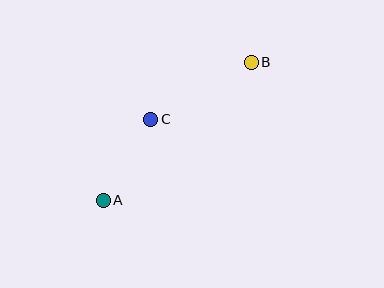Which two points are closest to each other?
Points A and C are closest to each other.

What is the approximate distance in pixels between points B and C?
The distance between B and C is approximately 115 pixels.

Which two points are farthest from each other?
Points A and B are farthest from each other.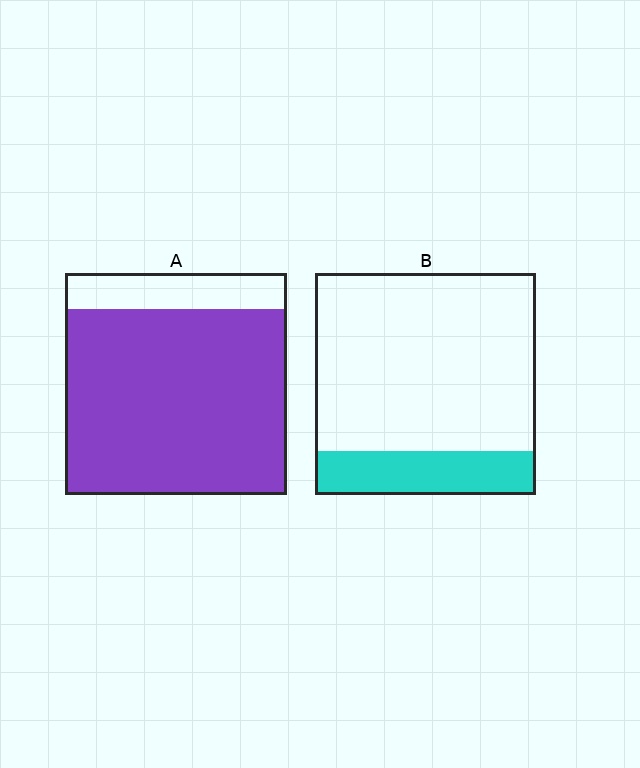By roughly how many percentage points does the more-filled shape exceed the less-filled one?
By roughly 65 percentage points (A over B).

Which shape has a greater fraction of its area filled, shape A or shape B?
Shape A.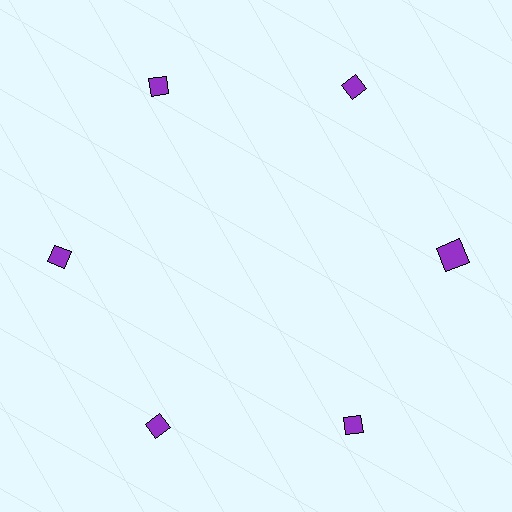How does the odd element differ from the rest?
It has a different shape: square instead of diamond.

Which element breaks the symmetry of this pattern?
The purple square at roughly the 3 o'clock position breaks the symmetry. All other shapes are purple diamonds.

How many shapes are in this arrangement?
There are 6 shapes arranged in a ring pattern.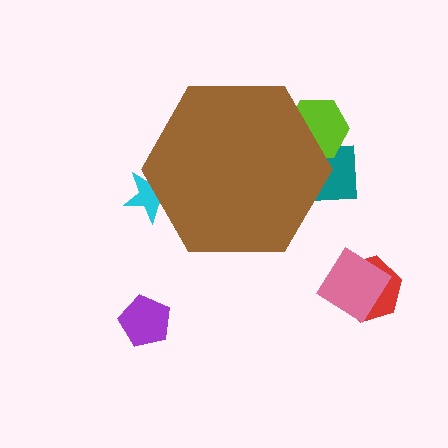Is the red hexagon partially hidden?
No, the red hexagon is fully visible.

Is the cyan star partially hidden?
Yes, the cyan star is partially hidden behind the brown hexagon.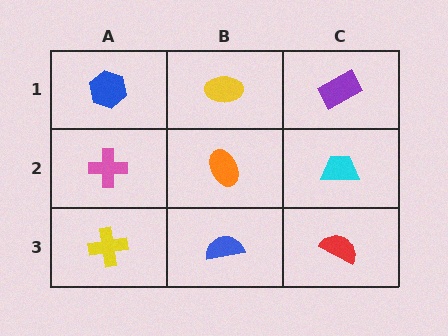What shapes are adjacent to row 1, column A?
A pink cross (row 2, column A), a yellow ellipse (row 1, column B).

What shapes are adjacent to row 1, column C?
A cyan trapezoid (row 2, column C), a yellow ellipse (row 1, column B).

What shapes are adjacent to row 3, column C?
A cyan trapezoid (row 2, column C), a blue semicircle (row 3, column B).